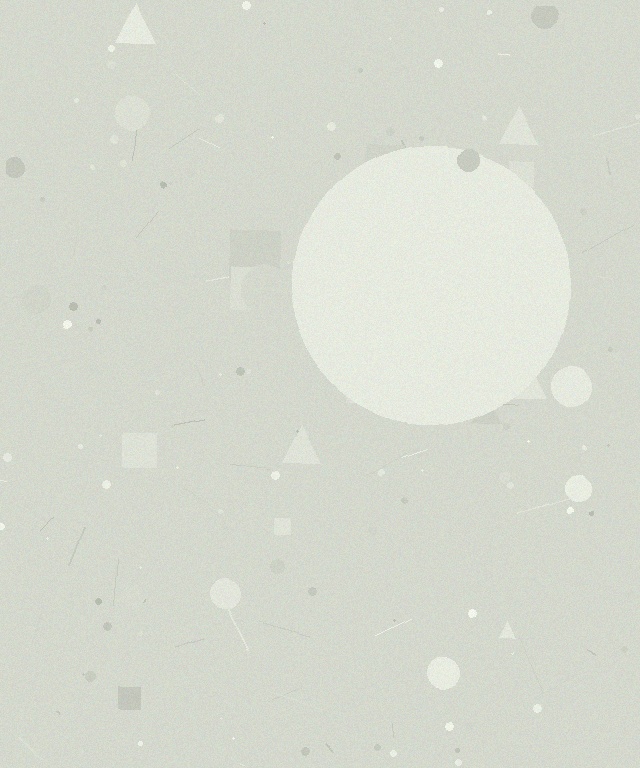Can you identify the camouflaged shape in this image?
The camouflaged shape is a circle.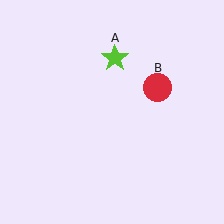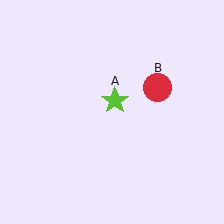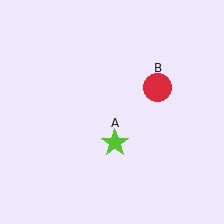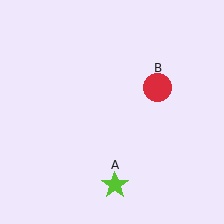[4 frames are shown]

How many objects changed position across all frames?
1 object changed position: lime star (object A).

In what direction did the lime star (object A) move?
The lime star (object A) moved down.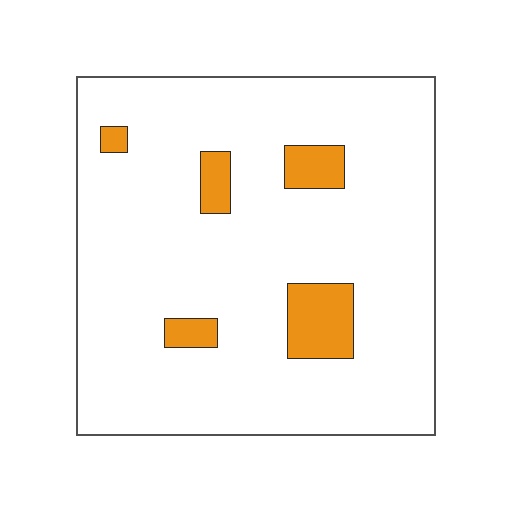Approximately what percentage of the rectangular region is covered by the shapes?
Approximately 10%.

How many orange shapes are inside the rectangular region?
5.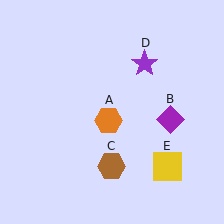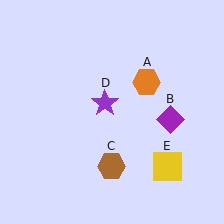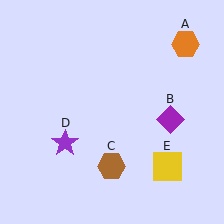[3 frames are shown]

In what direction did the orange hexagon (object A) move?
The orange hexagon (object A) moved up and to the right.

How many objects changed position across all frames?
2 objects changed position: orange hexagon (object A), purple star (object D).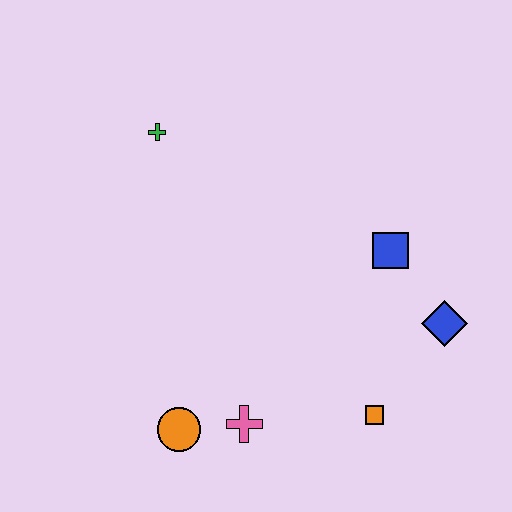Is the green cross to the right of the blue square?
No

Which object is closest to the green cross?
The blue square is closest to the green cross.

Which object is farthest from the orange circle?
The green cross is farthest from the orange circle.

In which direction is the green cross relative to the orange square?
The green cross is above the orange square.